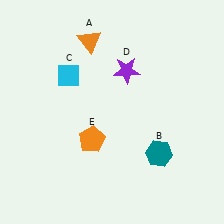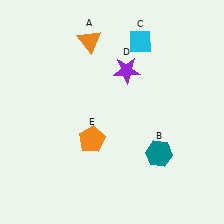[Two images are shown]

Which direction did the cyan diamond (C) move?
The cyan diamond (C) moved right.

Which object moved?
The cyan diamond (C) moved right.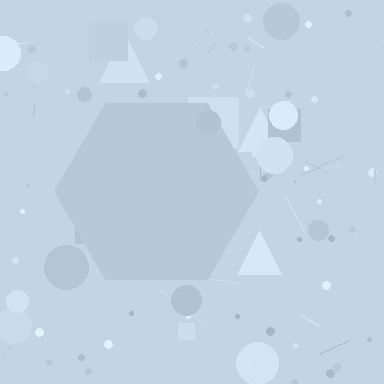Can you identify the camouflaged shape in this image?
The camouflaged shape is a hexagon.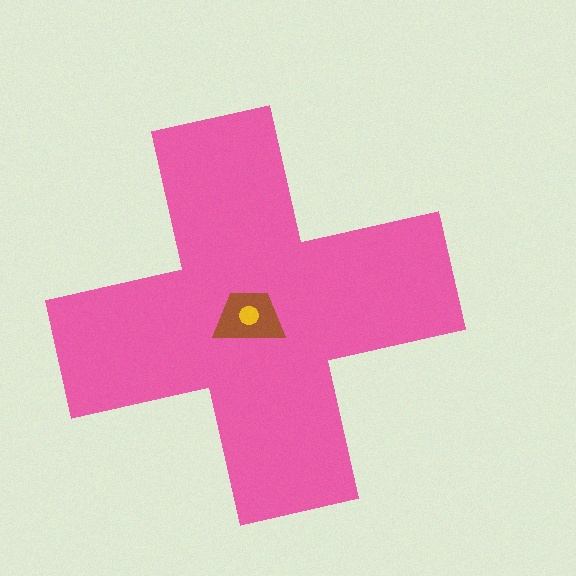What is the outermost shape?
The pink cross.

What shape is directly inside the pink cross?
The brown trapezoid.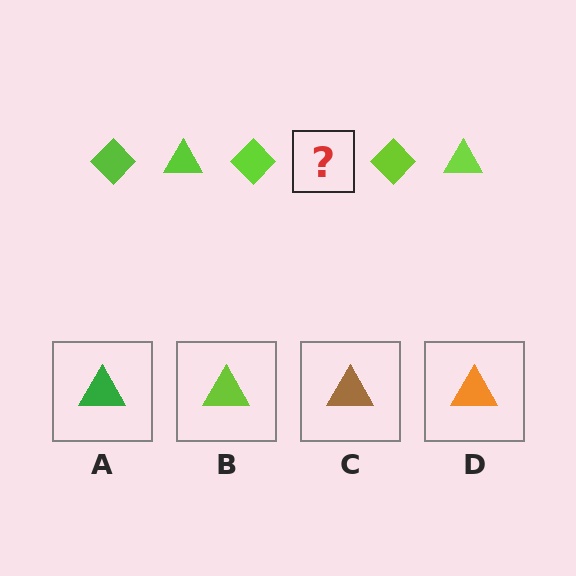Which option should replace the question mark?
Option B.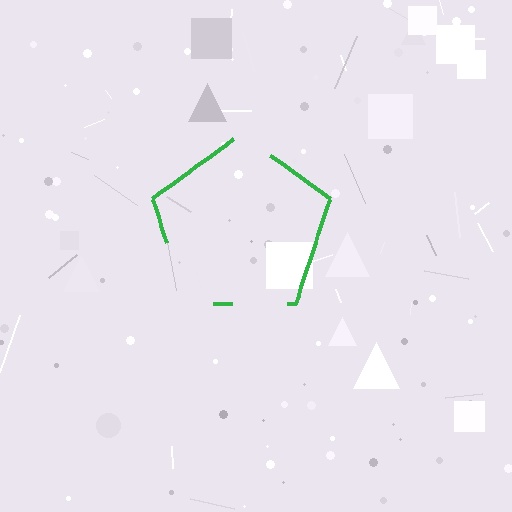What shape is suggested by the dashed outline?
The dashed outline suggests a pentagon.